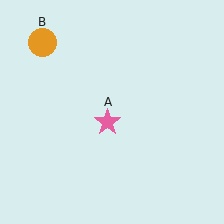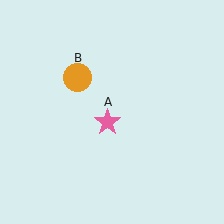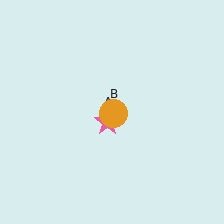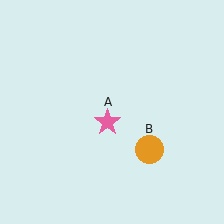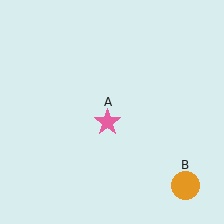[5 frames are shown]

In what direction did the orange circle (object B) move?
The orange circle (object B) moved down and to the right.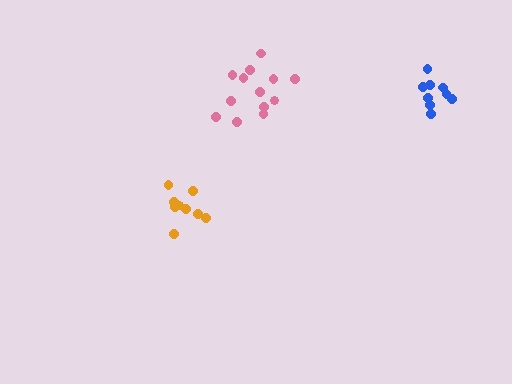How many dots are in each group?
Group 1: 13 dots, Group 2: 9 dots, Group 3: 9 dots (31 total).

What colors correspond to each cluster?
The clusters are colored: pink, orange, blue.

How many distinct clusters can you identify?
There are 3 distinct clusters.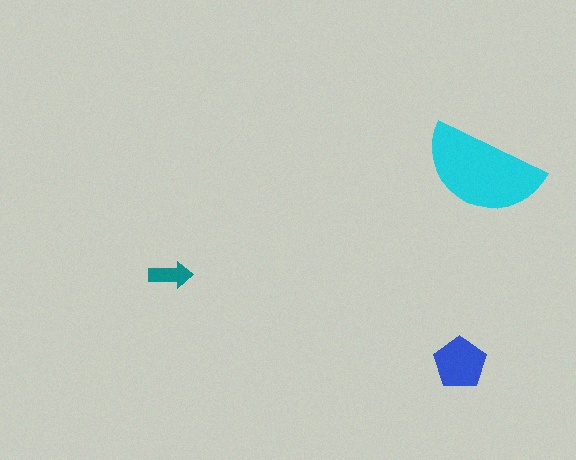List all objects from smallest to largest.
The teal arrow, the blue pentagon, the cyan semicircle.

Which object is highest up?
The cyan semicircle is topmost.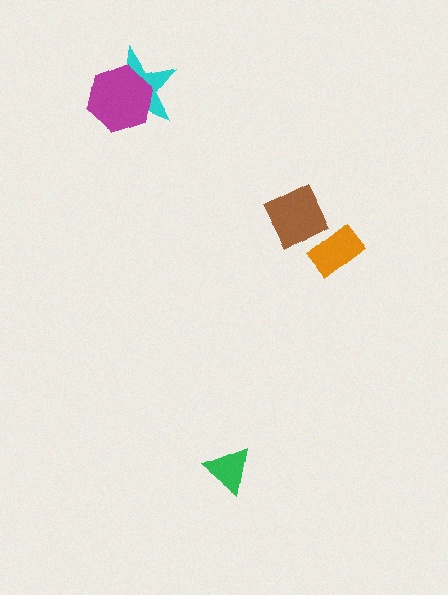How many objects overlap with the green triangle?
0 objects overlap with the green triangle.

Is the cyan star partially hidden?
Yes, it is partially covered by another shape.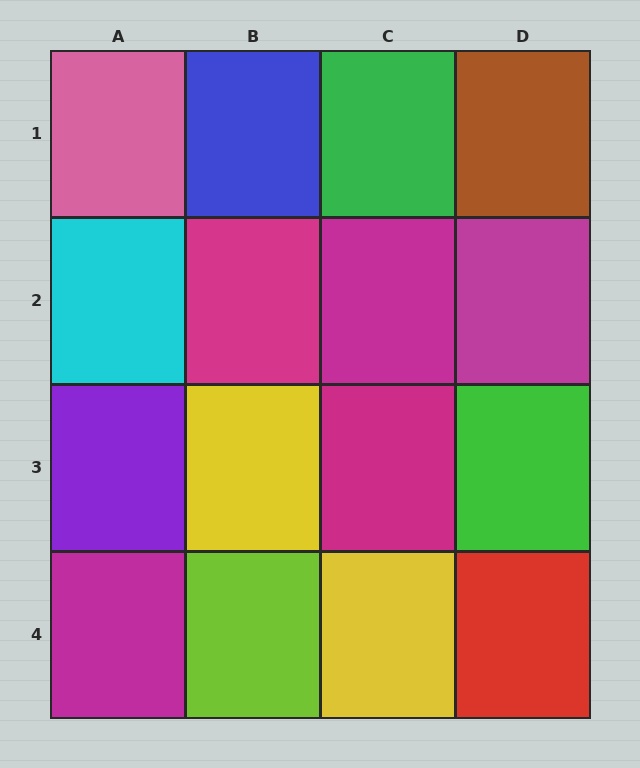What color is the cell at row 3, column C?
Magenta.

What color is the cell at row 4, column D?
Red.